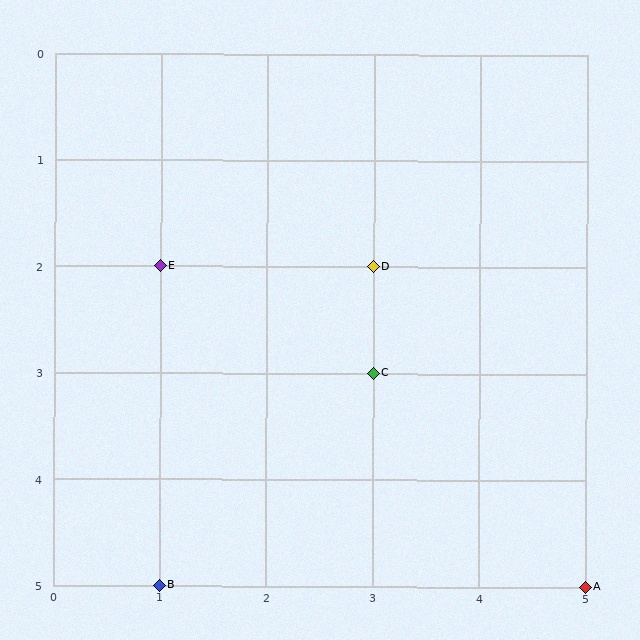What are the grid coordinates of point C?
Point C is at grid coordinates (3, 3).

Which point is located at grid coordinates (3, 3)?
Point C is at (3, 3).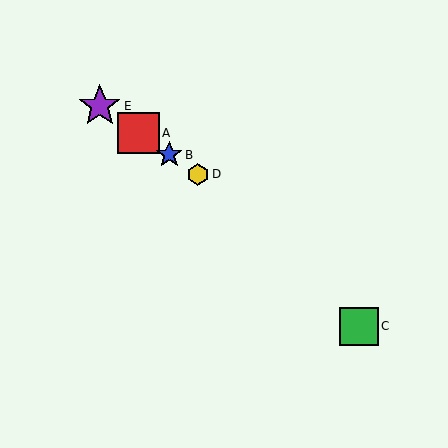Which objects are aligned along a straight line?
Objects A, B, D, E are aligned along a straight line.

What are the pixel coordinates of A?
Object A is at (138, 133).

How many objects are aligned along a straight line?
4 objects (A, B, D, E) are aligned along a straight line.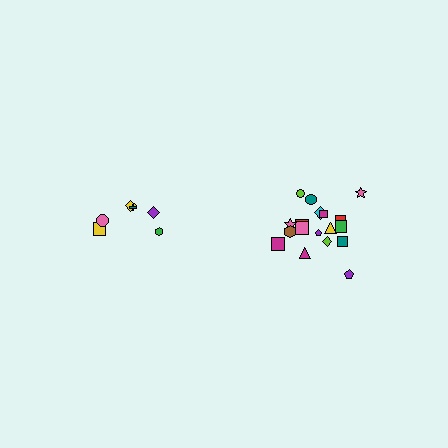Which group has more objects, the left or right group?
The right group.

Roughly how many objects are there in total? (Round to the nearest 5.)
Roughly 25 objects in total.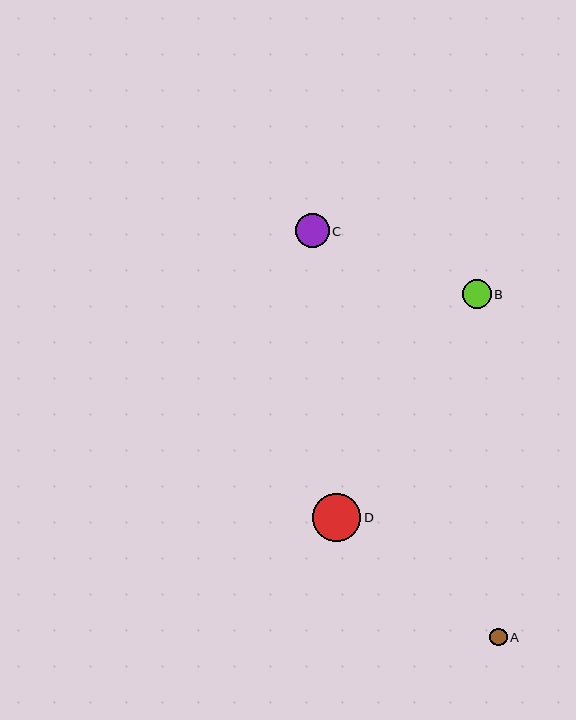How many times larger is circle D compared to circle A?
Circle D is approximately 2.7 times the size of circle A.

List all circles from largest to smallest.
From largest to smallest: D, C, B, A.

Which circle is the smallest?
Circle A is the smallest with a size of approximately 17 pixels.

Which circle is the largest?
Circle D is the largest with a size of approximately 48 pixels.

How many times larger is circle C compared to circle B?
Circle C is approximately 1.2 times the size of circle B.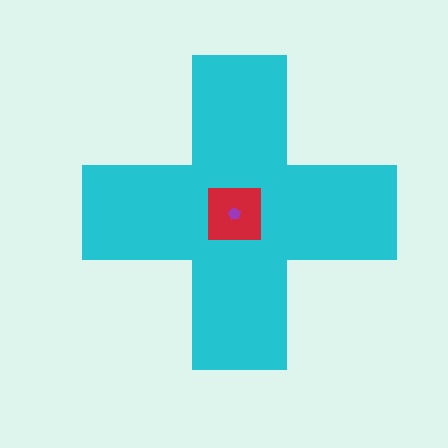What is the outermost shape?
The cyan cross.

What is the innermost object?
The purple pentagon.